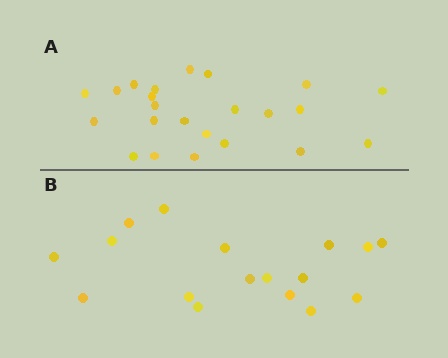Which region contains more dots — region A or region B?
Region A (the top region) has more dots.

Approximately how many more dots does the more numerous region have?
Region A has about 6 more dots than region B.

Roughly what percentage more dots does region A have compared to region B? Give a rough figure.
About 35% more.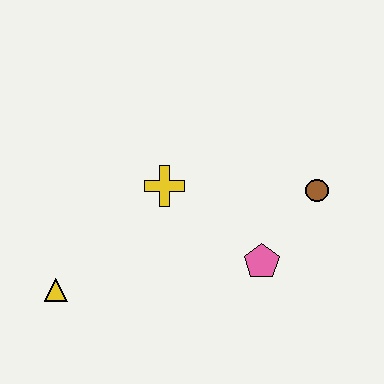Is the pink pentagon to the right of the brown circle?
No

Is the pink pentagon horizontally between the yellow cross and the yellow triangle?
No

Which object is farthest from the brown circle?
The yellow triangle is farthest from the brown circle.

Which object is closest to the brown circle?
The pink pentagon is closest to the brown circle.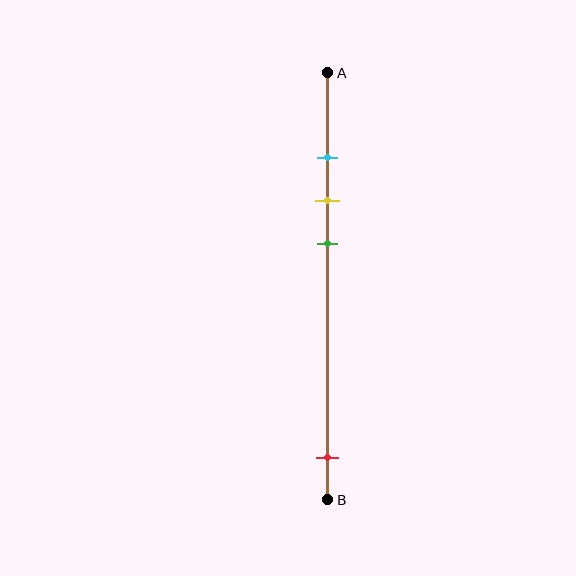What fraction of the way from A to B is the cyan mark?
The cyan mark is approximately 20% (0.2) of the way from A to B.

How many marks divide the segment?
There are 4 marks dividing the segment.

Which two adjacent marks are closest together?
The cyan and yellow marks are the closest adjacent pair.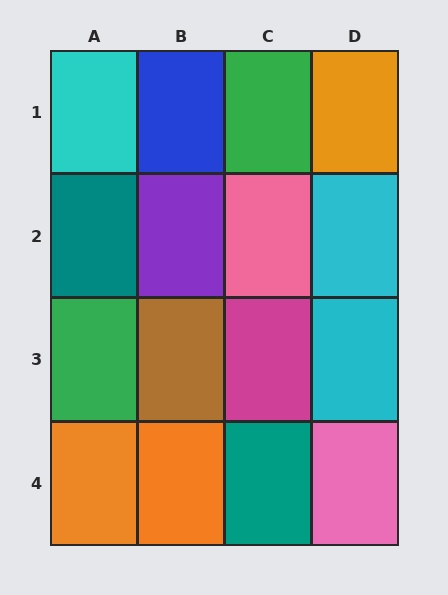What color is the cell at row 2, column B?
Purple.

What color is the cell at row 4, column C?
Teal.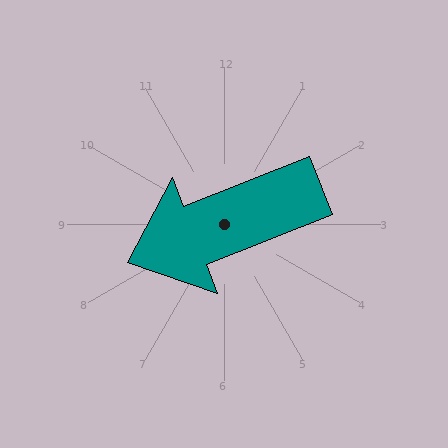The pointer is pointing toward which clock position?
Roughly 8 o'clock.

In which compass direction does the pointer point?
West.